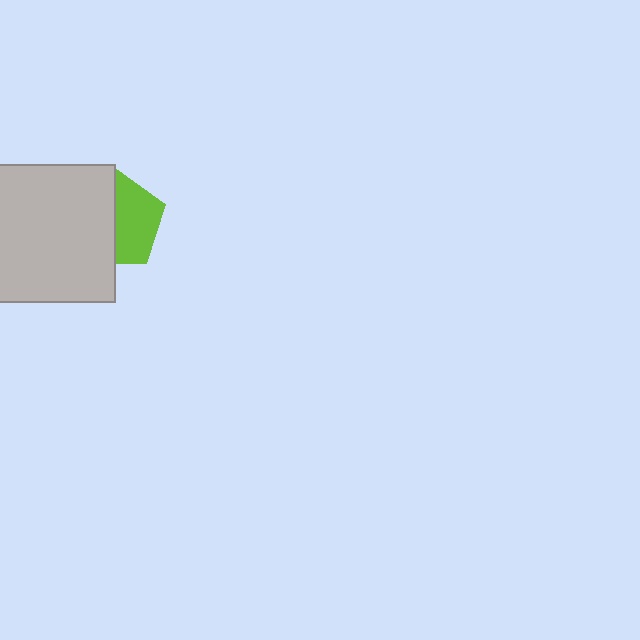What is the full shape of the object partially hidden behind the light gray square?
The partially hidden object is a lime pentagon.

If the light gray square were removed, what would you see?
You would see the complete lime pentagon.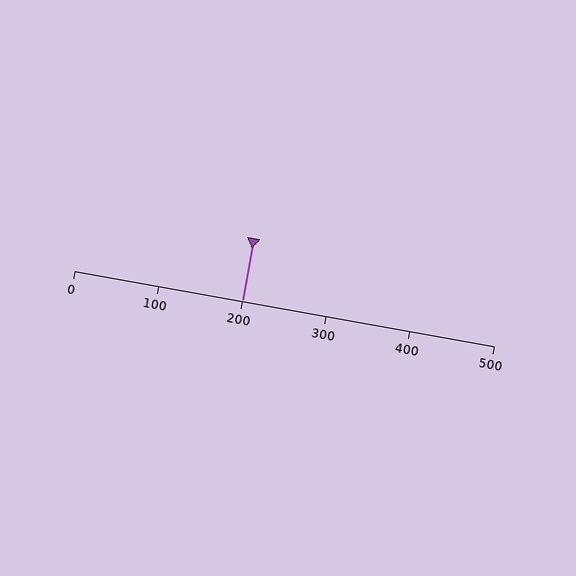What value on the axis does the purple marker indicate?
The marker indicates approximately 200.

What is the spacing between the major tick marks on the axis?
The major ticks are spaced 100 apart.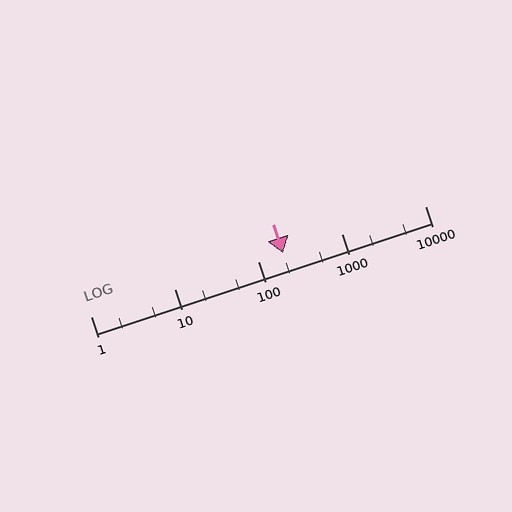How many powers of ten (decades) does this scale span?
The scale spans 4 decades, from 1 to 10000.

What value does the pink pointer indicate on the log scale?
The pointer indicates approximately 200.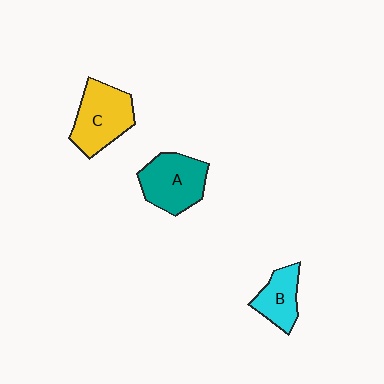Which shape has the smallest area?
Shape B (cyan).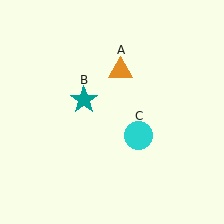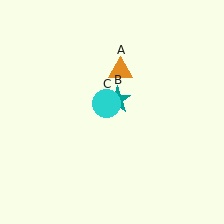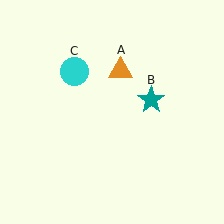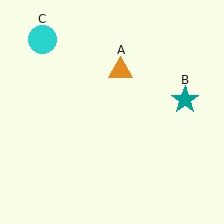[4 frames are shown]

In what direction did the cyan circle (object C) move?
The cyan circle (object C) moved up and to the left.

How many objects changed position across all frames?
2 objects changed position: teal star (object B), cyan circle (object C).